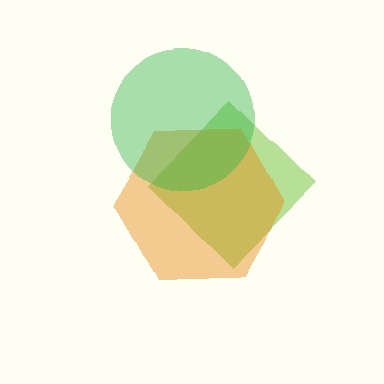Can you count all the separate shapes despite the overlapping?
Yes, there are 3 separate shapes.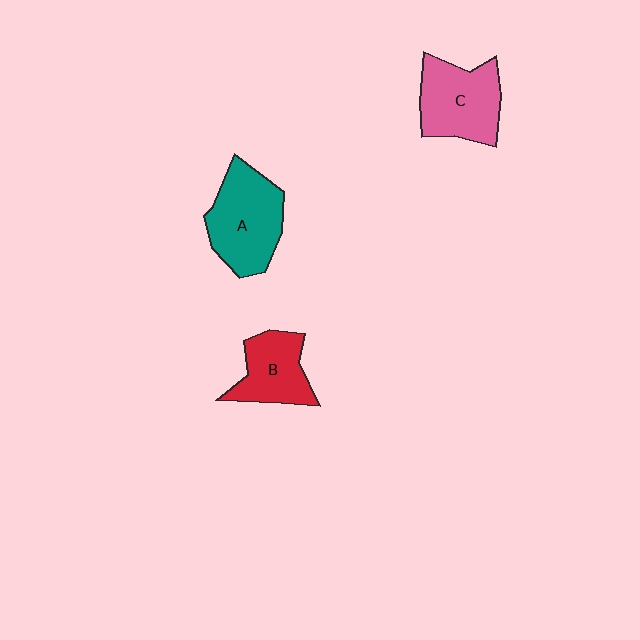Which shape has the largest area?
Shape A (teal).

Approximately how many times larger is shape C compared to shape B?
Approximately 1.3 times.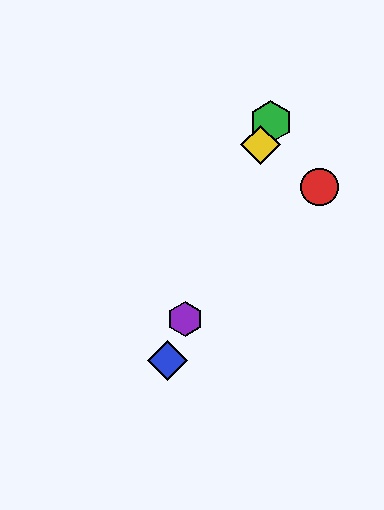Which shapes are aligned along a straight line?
The blue diamond, the green hexagon, the yellow diamond, the purple hexagon are aligned along a straight line.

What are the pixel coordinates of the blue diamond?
The blue diamond is at (167, 360).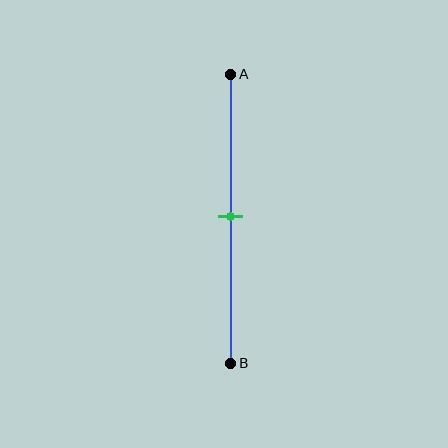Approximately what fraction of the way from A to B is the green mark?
The green mark is approximately 50% of the way from A to B.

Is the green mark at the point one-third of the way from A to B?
No, the mark is at about 50% from A, not at the 33% one-third point.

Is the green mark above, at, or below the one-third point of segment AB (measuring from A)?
The green mark is below the one-third point of segment AB.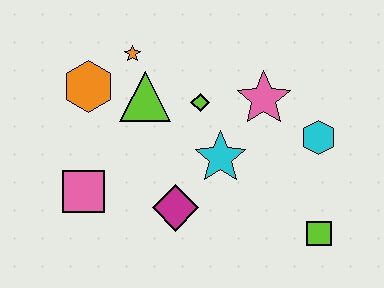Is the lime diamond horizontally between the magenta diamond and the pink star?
Yes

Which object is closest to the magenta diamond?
The cyan star is closest to the magenta diamond.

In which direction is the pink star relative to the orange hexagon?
The pink star is to the right of the orange hexagon.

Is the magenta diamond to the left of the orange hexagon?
No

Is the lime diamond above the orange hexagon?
No